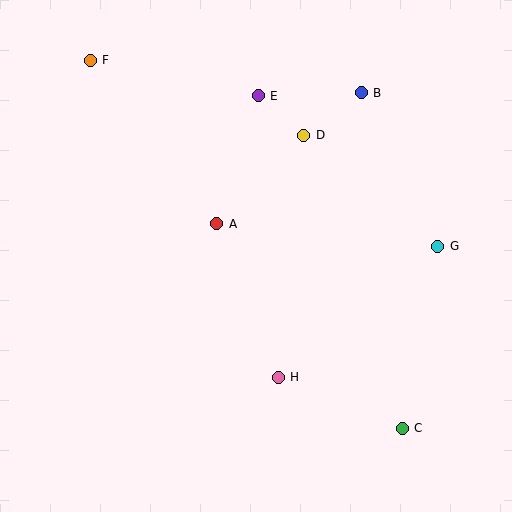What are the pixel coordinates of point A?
Point A is at (217, 224).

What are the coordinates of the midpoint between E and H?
The midpoint between E and H is at (268, 237).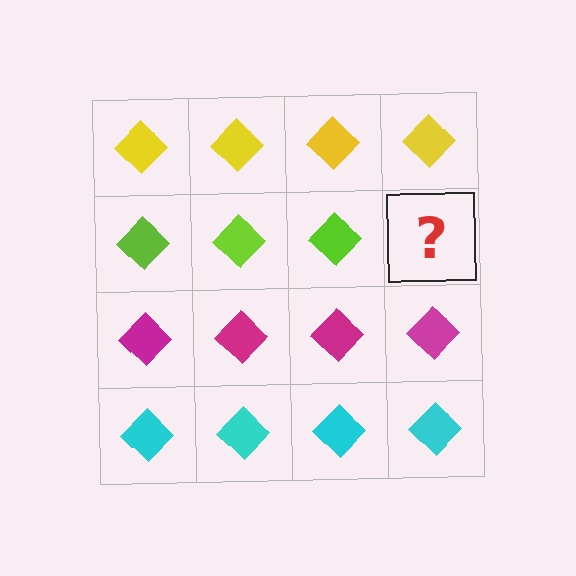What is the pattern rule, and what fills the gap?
The rule is that each row has a consistent color. The gap should be filled with a lime diamond.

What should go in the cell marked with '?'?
The missing cell should contain a lime diamond.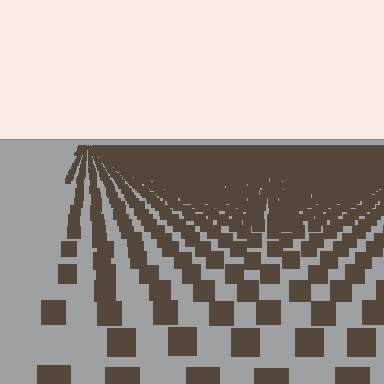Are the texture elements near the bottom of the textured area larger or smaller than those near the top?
Larger. Near the bottom, elements are closer to the viewer and appear at a bigger on-screen size.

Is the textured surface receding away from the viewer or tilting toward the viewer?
The surface is receding away from the viewer. Texture elements get smaller and denser toward the top.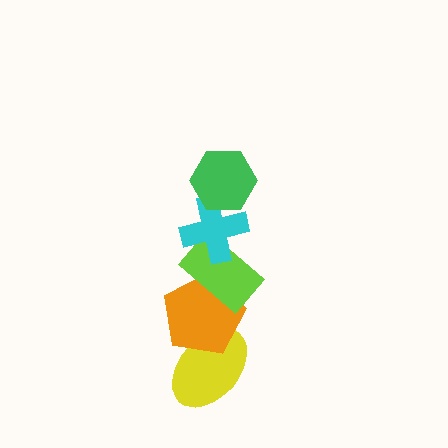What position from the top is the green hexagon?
The green hexagon is 1st from the top.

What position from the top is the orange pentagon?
The orange pentagon is 4th from the top.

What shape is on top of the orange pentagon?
The lime rectangle is on top of the orange pentagon.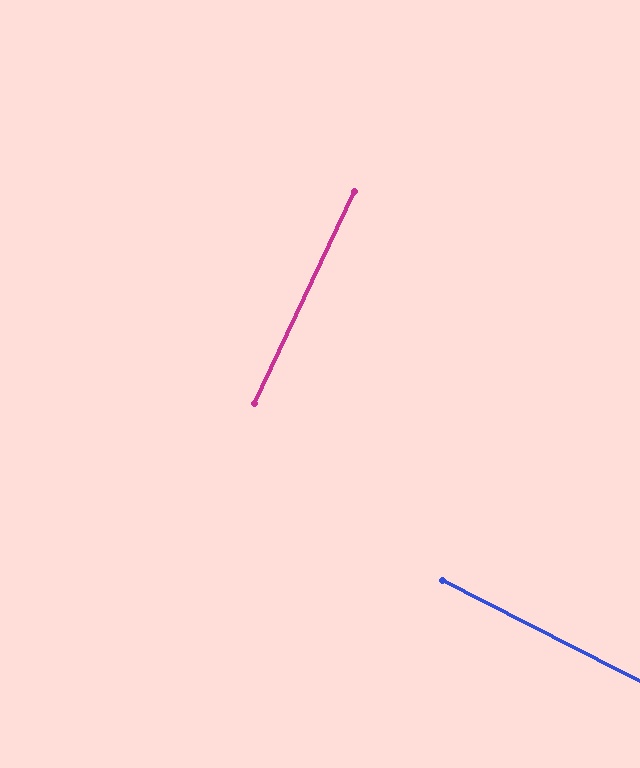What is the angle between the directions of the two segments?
Approximately 88 degrees.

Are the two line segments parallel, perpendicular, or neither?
Perpendicular — they meet at approximately 88°.